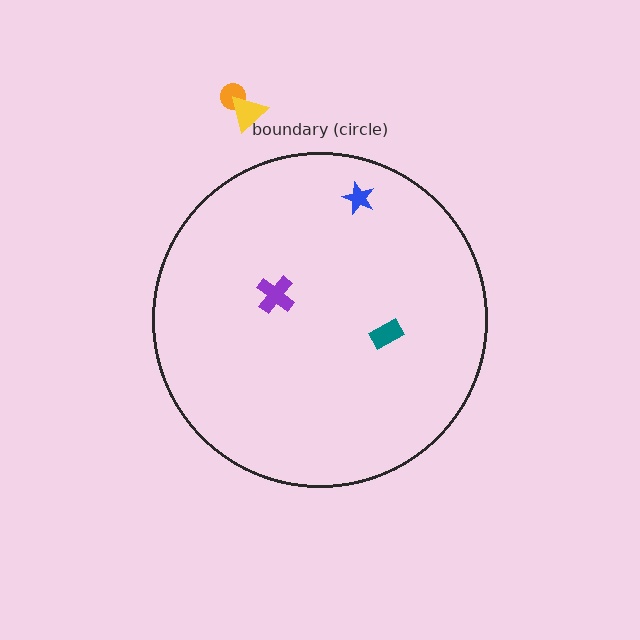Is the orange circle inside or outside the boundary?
Outside.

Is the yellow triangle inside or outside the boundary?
Outside.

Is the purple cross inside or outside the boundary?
Inside.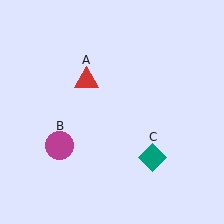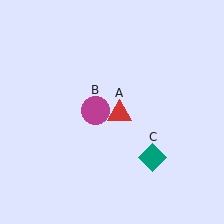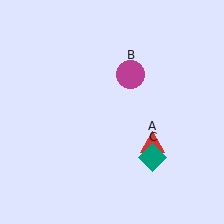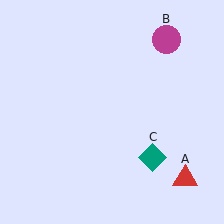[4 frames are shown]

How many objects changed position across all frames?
2 objects changed position: red triangle (object A), magenta circle (object B).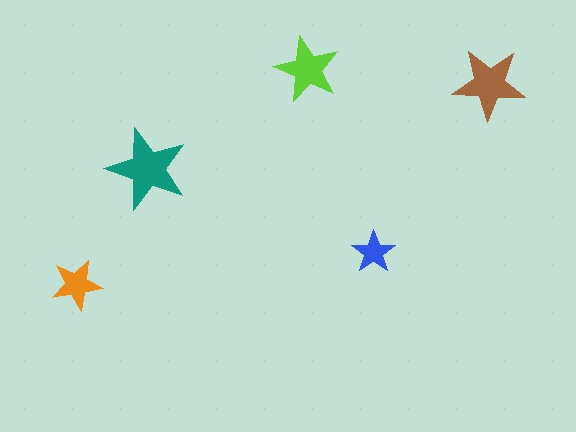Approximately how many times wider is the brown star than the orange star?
About 1.5 times wider.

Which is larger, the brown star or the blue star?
The brown one.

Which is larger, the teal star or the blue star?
The teal one.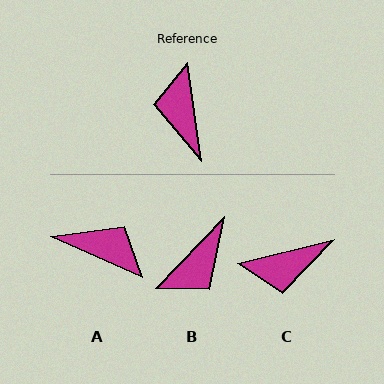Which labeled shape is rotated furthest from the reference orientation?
B, about 128 degrees away.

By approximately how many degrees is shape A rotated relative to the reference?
Approximately 122 degrees clockwise.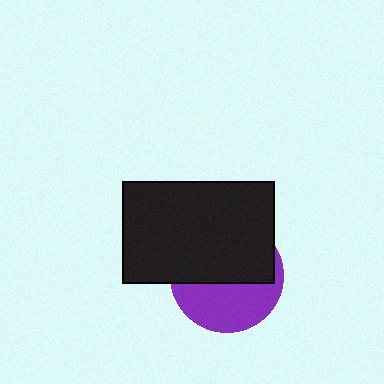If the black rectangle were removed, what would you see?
You would see the complete purple circle.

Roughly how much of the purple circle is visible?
A small part of it is visible (roughly 44%).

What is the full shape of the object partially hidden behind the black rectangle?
The partially hidden object is a purple circle.